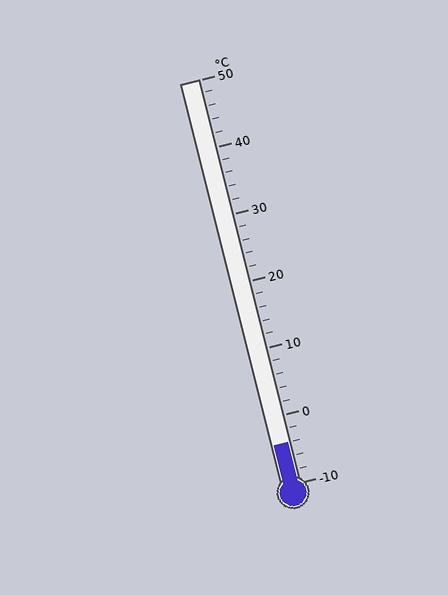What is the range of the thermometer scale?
The thermometer scale ranges from -10°C to 50°C.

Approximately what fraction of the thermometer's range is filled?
The thermometer is filled to approximately 10% of its range.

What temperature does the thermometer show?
The thermometer shows approximately -4°C.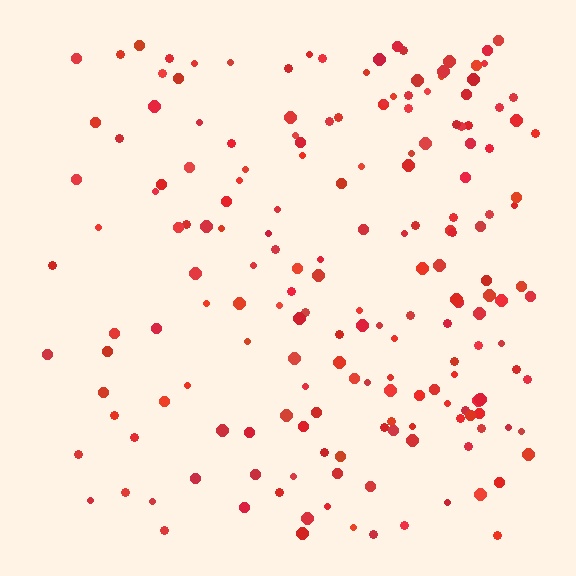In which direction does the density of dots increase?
From left to right, with the right side densest.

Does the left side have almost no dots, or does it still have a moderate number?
Still a moderate number, just noticeably fewer than the right.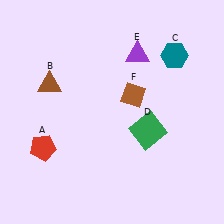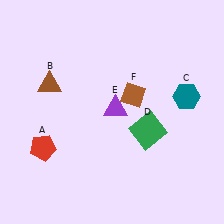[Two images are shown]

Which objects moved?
The objects that moved are: the teal hexagon (C), the purple triangle (E).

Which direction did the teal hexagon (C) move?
The teal hexagon (C) moved down.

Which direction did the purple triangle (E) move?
The purple triangle (E) moved down.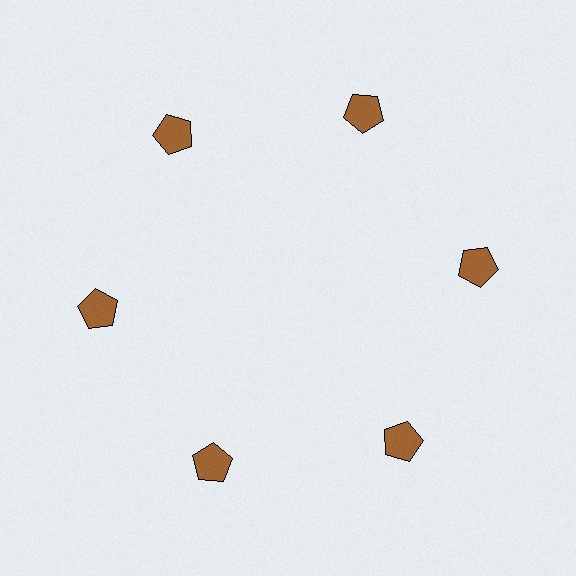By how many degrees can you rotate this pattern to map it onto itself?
The pattern maps onto itself every 60 degrees of rotation.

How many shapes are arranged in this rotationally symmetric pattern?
There are 6 shapes, arranged in 6 groups of 1.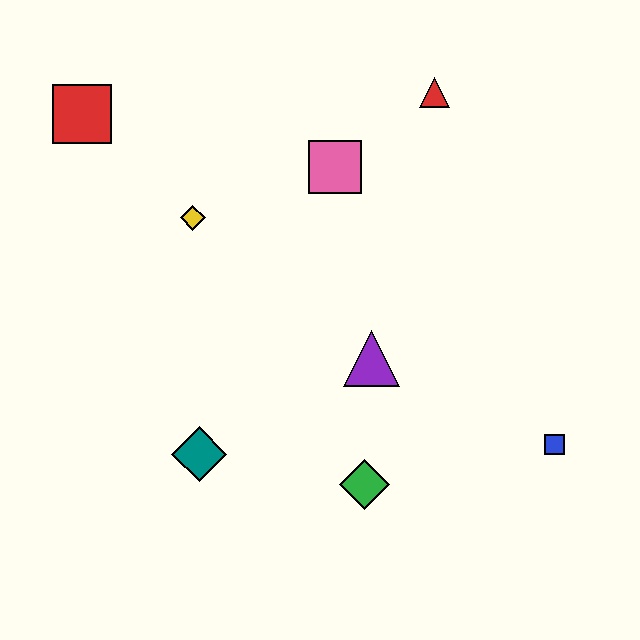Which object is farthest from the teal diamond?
The red triangle is farthest from the teal diamond.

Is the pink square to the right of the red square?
Yes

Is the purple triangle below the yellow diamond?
Yes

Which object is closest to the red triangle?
The pink square is closest to the red triangle.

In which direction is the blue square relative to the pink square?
The blue square is below the pink square.